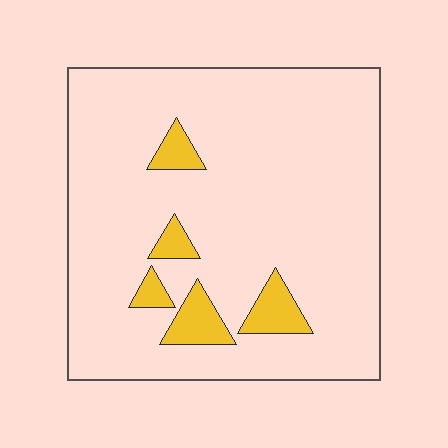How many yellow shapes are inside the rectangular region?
5.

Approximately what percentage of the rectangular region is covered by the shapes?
Approximately 10%.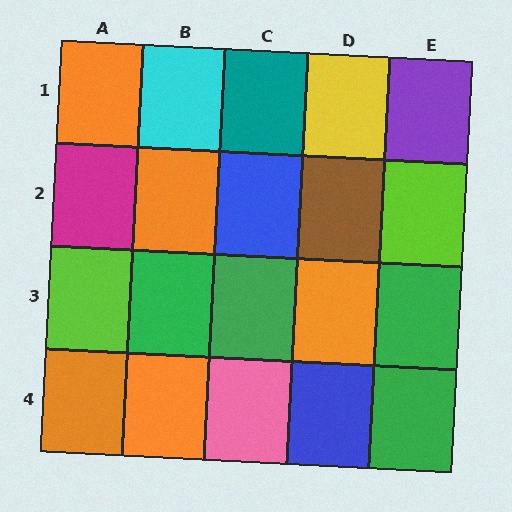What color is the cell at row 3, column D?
Orange.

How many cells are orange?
5 cells are orange.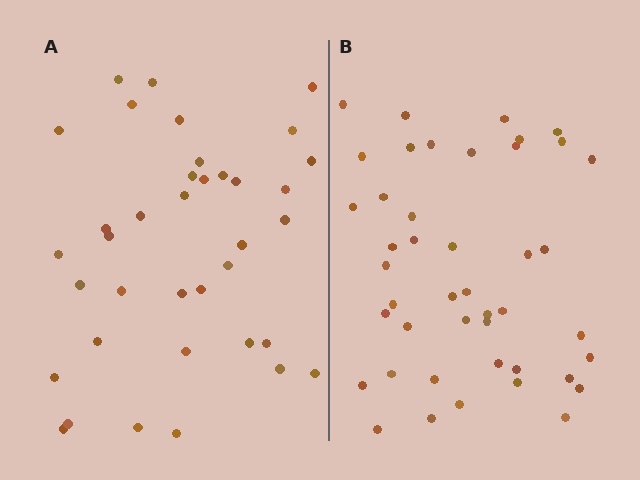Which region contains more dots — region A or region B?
Region B (the right region) has more dots.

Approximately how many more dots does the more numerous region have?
Region B has roughly 8 or so more dots than region A.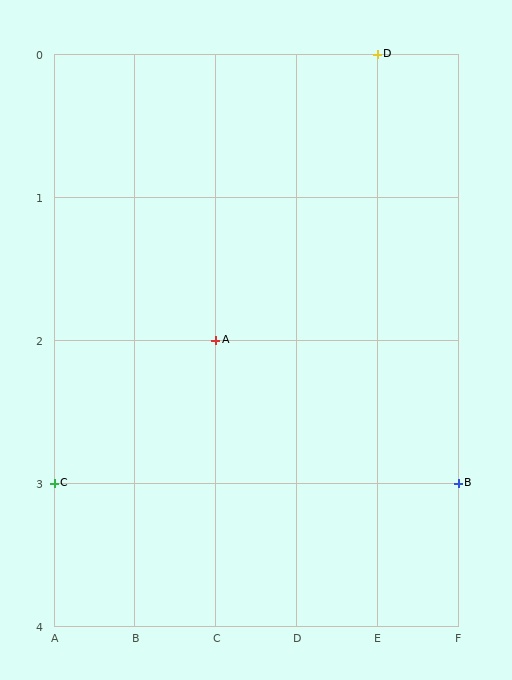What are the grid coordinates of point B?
Point B is at grid coordinates (F, 3).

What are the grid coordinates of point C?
Point C is at grid coordinates (A, 3).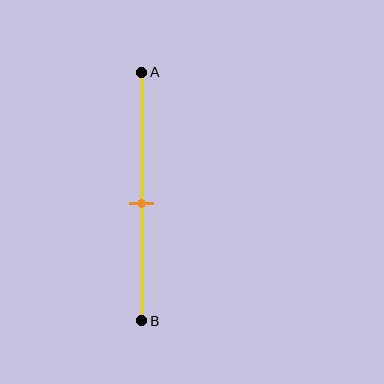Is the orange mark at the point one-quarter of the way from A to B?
No, the mark is at about 55% from A, not at the 25% one-quarter point.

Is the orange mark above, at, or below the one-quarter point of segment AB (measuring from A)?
The orange mark is below the one-quarter point of segment AB.